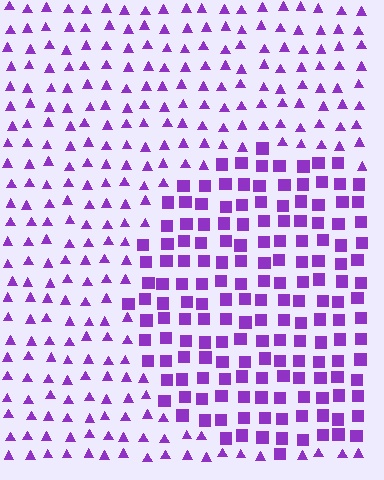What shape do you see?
I see a circle.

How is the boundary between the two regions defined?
The boundary is defined by a change in element shape: squares inside vs. triangles outside. All elements share the same color and spacing.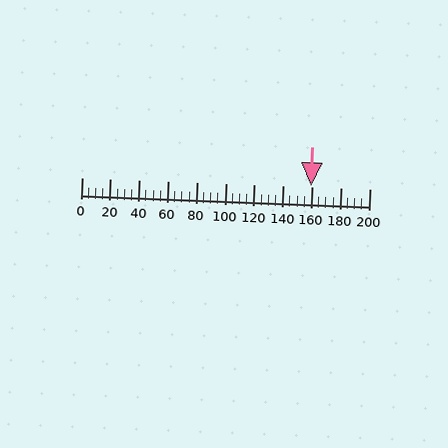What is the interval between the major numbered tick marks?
The major tick marks are spaced 20 units apart.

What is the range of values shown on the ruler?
The ruler shows values from 0 to 200.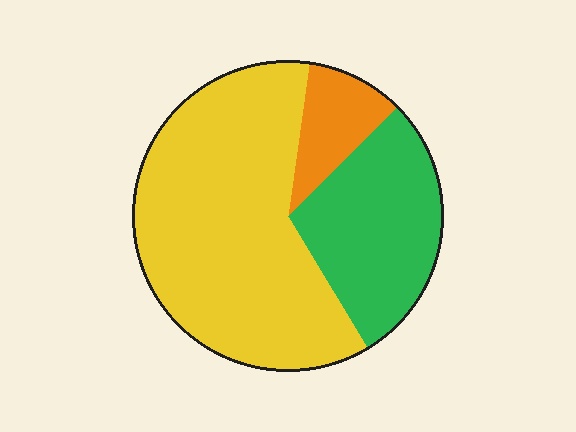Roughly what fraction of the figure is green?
Green takes up about one quarter (1/4) of the figure.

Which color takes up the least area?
Orange, at roughly 10%.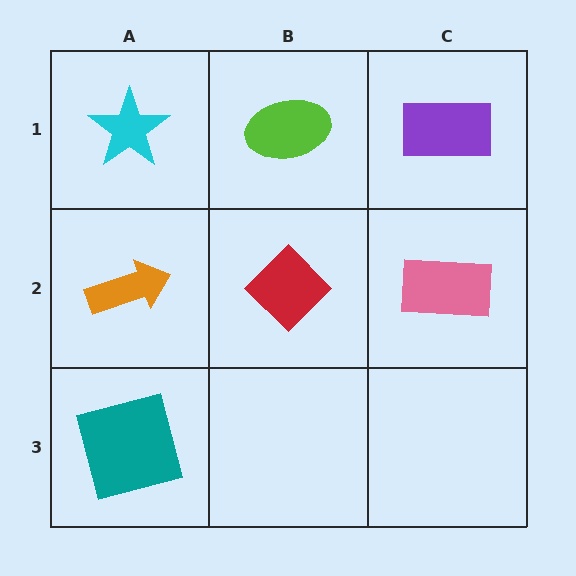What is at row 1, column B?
A lime ellipse.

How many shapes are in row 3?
1 shape.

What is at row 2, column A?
An orange arrow.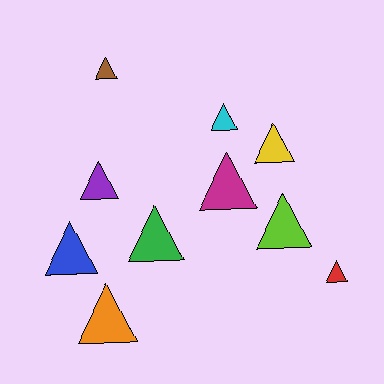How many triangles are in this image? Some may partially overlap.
There are 10 triangles.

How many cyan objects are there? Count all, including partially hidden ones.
There is 1 cyan object.